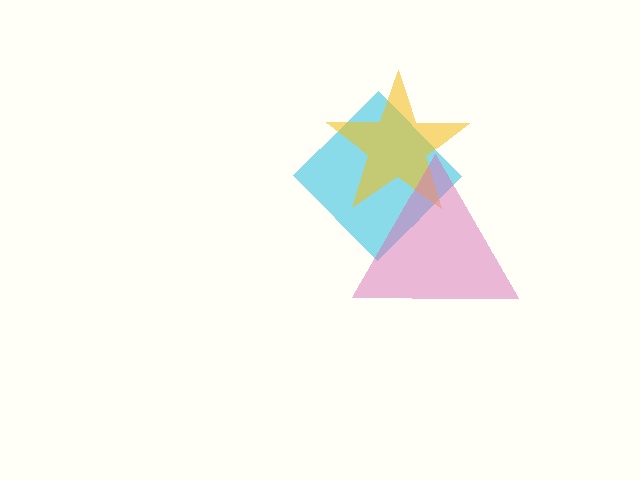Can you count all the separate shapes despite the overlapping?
Yes, there are 3 separate shapes.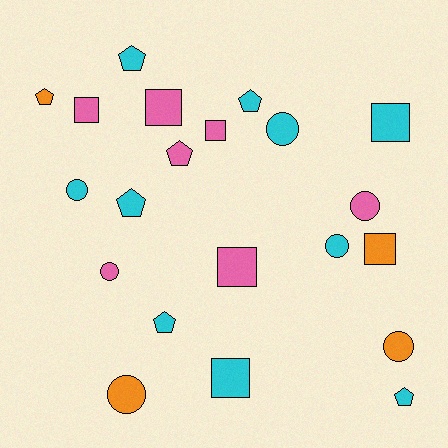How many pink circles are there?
There are 2 pink circles.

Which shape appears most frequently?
Circle, with 7 objects.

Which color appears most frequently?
Cyan, with 10 objects.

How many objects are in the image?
There are 21 objects.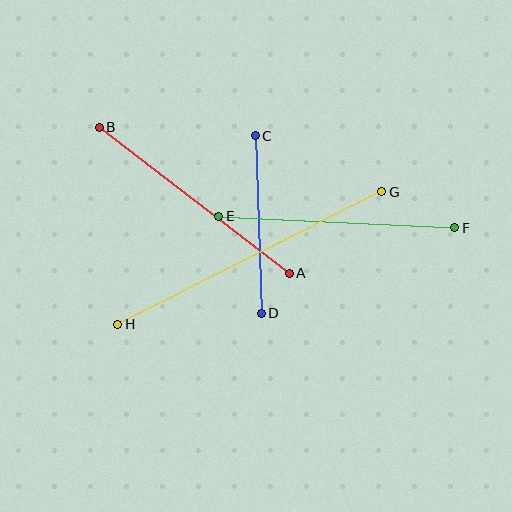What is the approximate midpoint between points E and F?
The midpoint is at approximately (337, 222) pixels.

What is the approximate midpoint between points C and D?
The midpoint is at approximately (258, 224) pixels.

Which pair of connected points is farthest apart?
Points G and H are farthest apart.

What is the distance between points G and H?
The distance is approximately 295 pixels.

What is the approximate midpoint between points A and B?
The midpoint is at approximately (194, 200) pixels.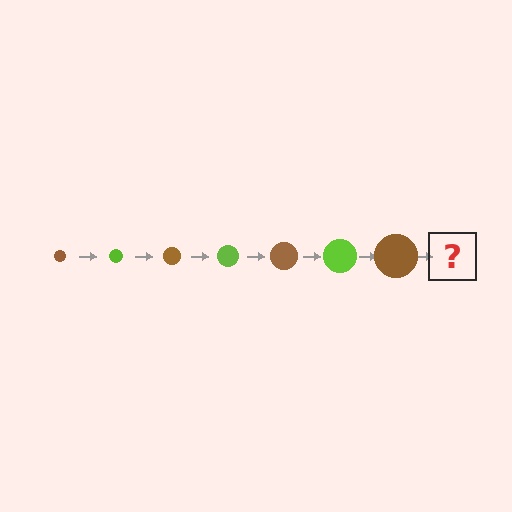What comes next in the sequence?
The next element should be a lime circle, larger than the previous one.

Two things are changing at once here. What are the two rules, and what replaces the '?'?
The two rules are that the circle grows larger each step and the color cycles through brown and lime. The '?' should be a lime circle, larger than the previous one.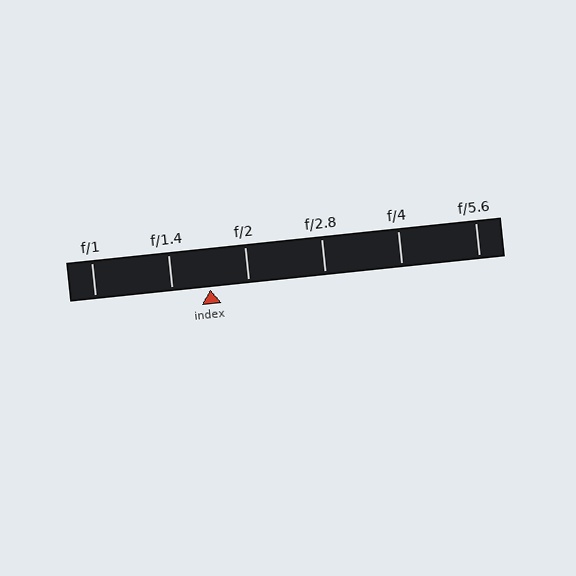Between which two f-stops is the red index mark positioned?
The index mark is between f/1.4 and f/2.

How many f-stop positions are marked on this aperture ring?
There are 6 f-stop positions marked.